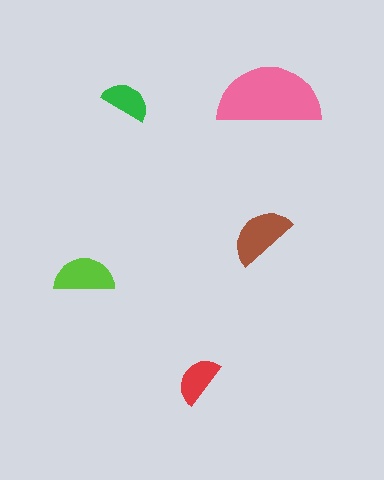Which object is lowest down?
The red semicircle is bottommost.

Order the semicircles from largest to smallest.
the pink one, the brown one, the lime one, the red one, the green one.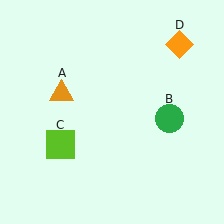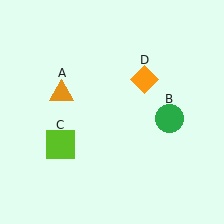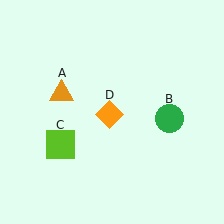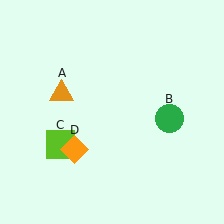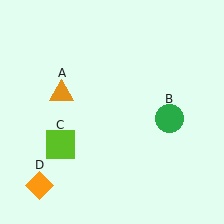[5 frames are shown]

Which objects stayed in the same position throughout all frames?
Orange triangle (object A) and green circle (object B) and lime square (object C) remained stationary.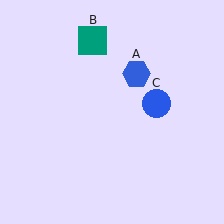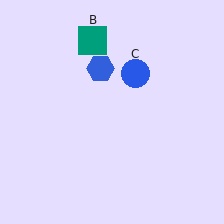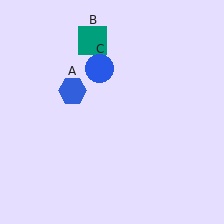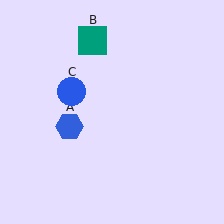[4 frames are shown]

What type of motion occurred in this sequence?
The blue hexagon (object A), blue circle (object C) rotated counterclockwise around the center of the scene.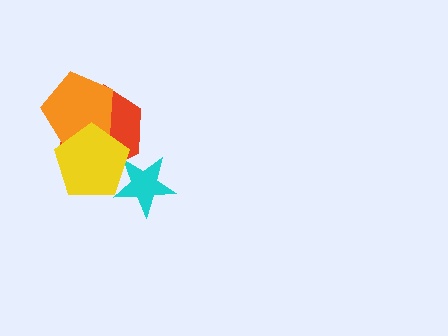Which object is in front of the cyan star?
The yellow pentagon is in front of the cyan star.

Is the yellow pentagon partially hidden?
No, no other shape covers it.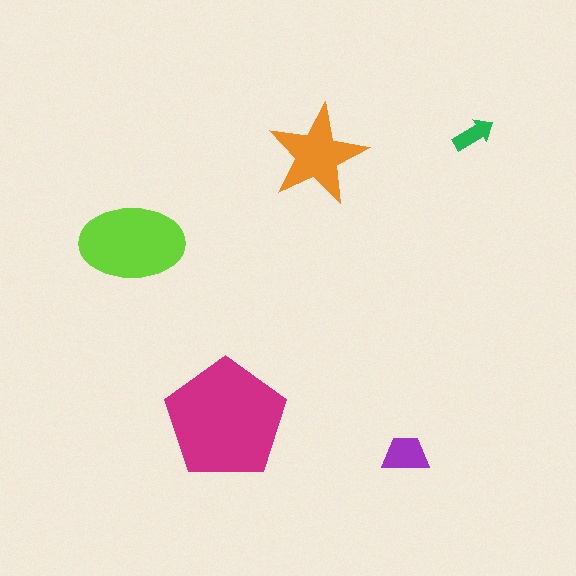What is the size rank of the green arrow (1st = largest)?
5th.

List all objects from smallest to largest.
The green arrow, the purple trapezoid, the orange star, the lime ellipse, the magenta pentagon.